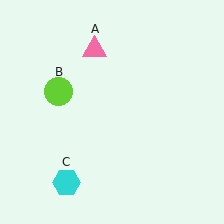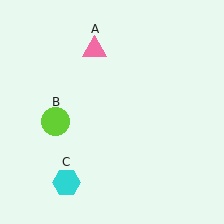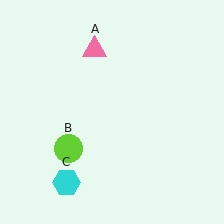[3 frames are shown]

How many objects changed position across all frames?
1 object changed position: lime circle (object B).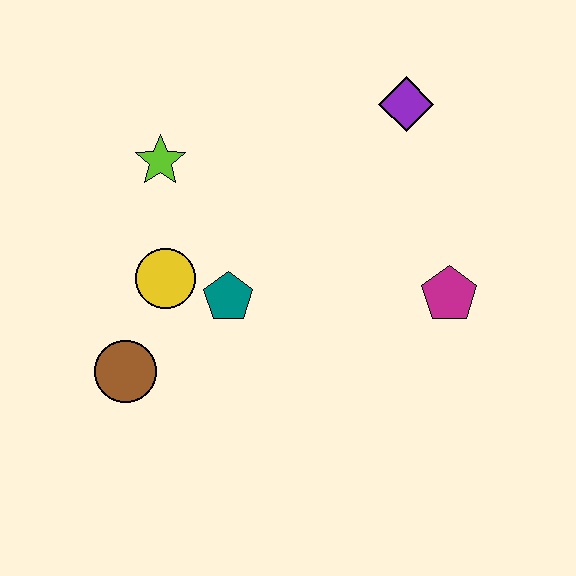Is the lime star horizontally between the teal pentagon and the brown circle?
Yes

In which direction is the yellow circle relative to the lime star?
The yellow circle is below the lime star.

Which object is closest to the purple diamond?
The magenta pentagon is closest to the purple diamond.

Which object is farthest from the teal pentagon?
The purple diamond is farthest from the teal pentagon.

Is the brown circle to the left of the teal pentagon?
Yes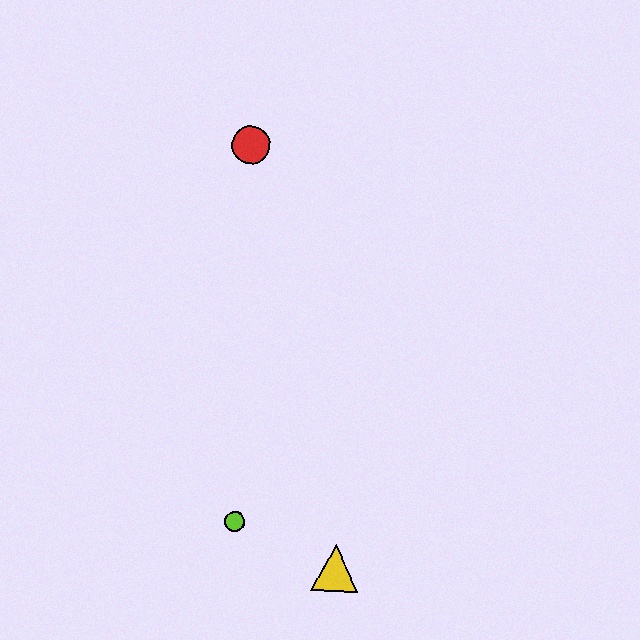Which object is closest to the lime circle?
The yellow triangle is closest to the lime circle.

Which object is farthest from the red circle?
The yellow triangle is farthest from the red circle.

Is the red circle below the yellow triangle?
No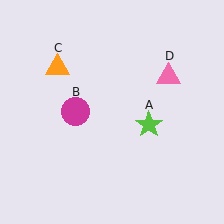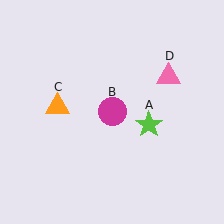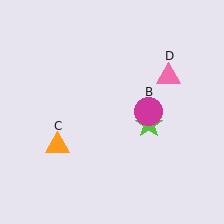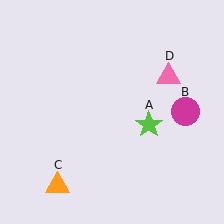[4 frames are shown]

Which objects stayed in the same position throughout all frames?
Lime star (object A) and pink triangle (object D) remained stationary.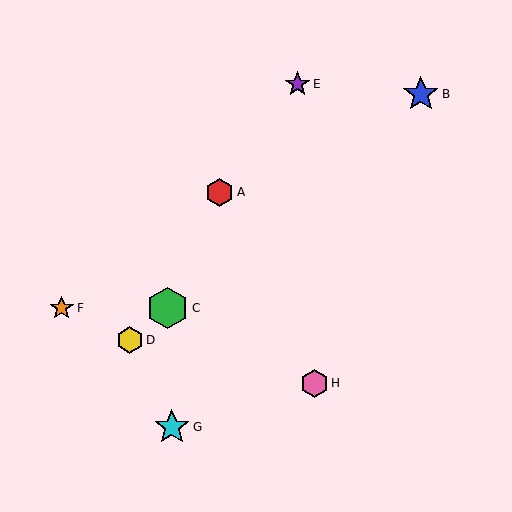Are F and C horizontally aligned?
Yes, both are at y≈308.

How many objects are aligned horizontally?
2 objects (C, F) are aligned horizontally.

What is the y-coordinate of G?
Object G is at y≈427.